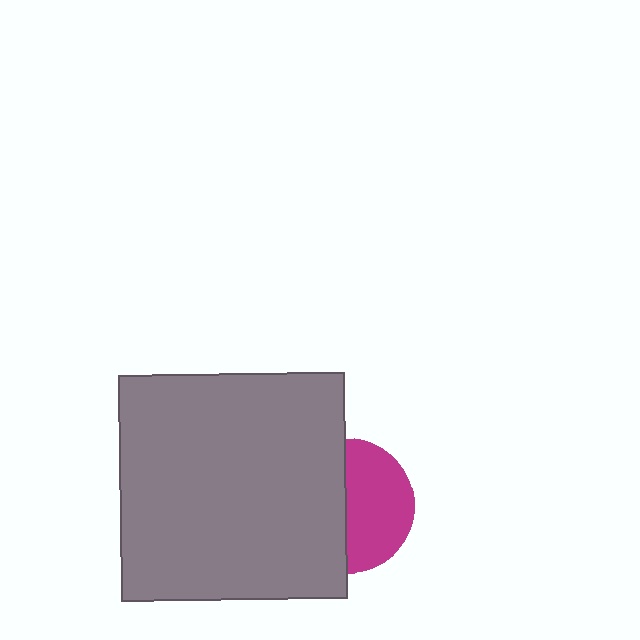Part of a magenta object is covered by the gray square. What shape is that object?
It is a circle.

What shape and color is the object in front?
The object in front is a gray square.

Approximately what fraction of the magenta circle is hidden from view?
Roughly 49% of the magenta circle is hidden behind the gray square.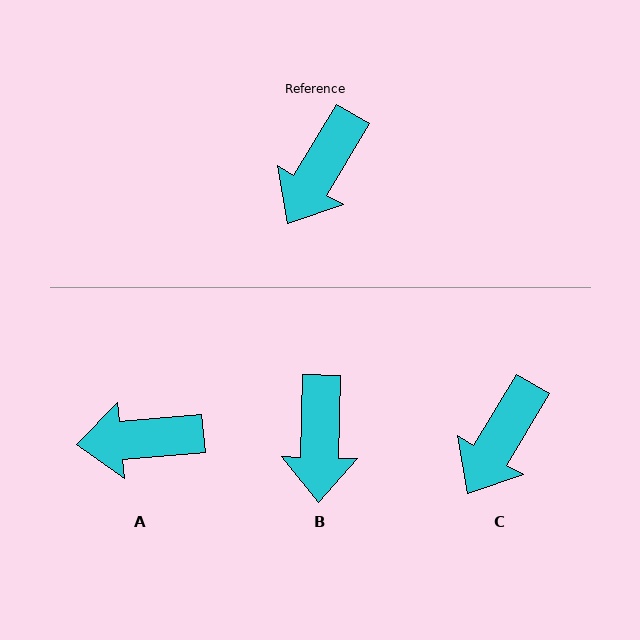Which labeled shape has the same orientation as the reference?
C.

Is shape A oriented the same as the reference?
No, it is off by about 54 degrees.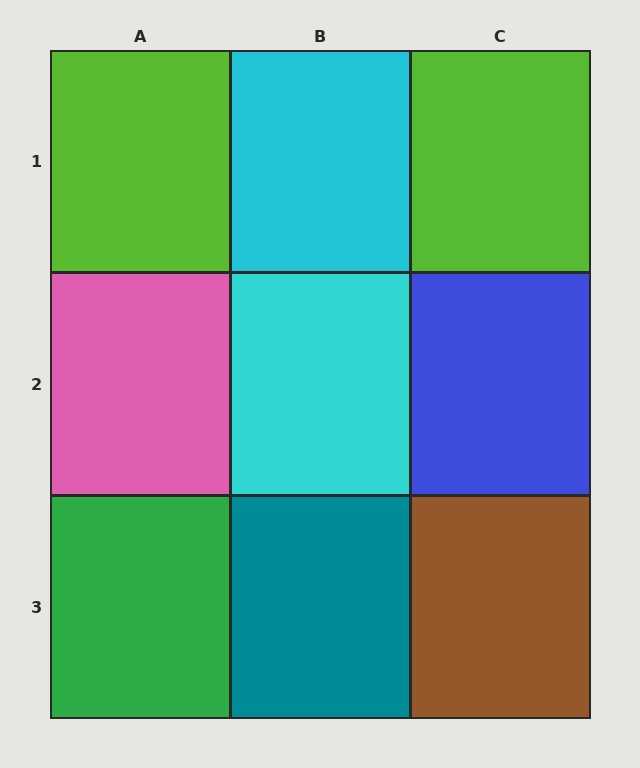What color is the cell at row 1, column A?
Lime.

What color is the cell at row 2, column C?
Blue.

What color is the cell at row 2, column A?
Pink.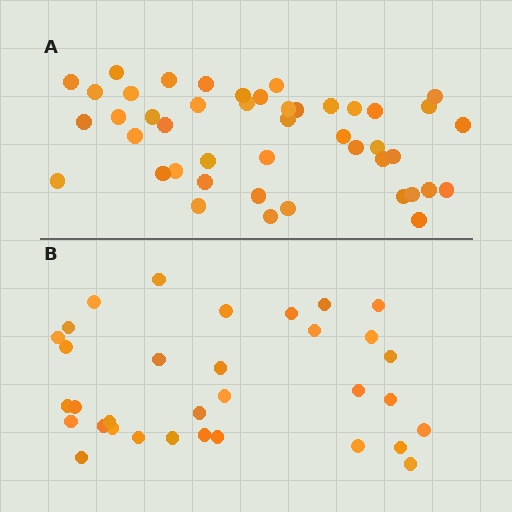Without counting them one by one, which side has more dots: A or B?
Region A (the top region) has more dots.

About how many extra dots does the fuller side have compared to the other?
Region A has roughly 12 or so more dots than region B.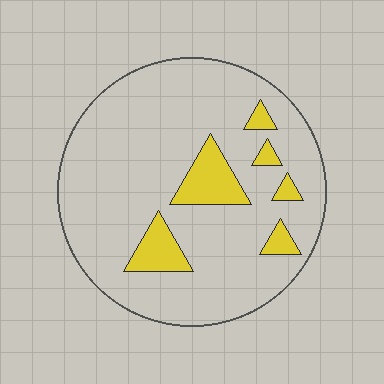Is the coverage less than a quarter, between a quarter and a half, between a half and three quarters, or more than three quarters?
Less than a quarter.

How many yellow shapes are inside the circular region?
6.